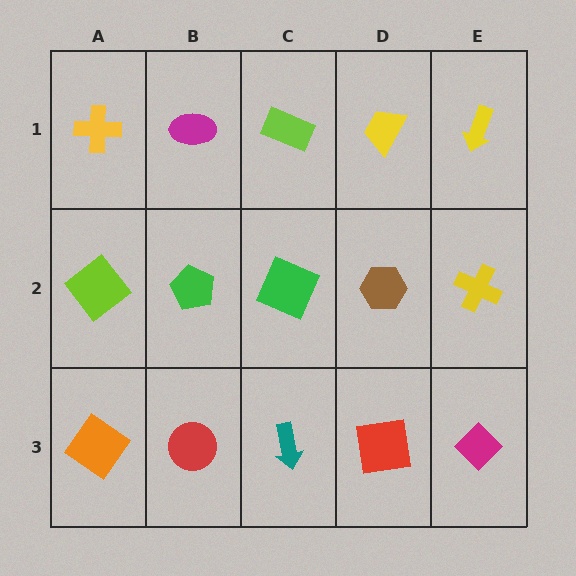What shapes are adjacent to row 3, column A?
A lime diamond (row 2, column A), a red circle (row 3, column B).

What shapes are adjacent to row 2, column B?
A magenta ellipse (row 1, column B), a red circle (row 3, column B), a lime diamond (row 2, column A), a green square (row 2, column C).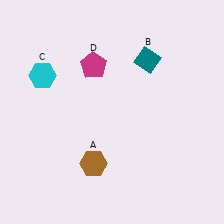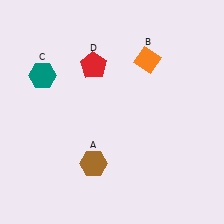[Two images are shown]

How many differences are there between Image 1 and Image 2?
There are 3 differences between the two images.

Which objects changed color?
B changed from teal to orange. C changed from cyan to teal. D changed from magenta to red.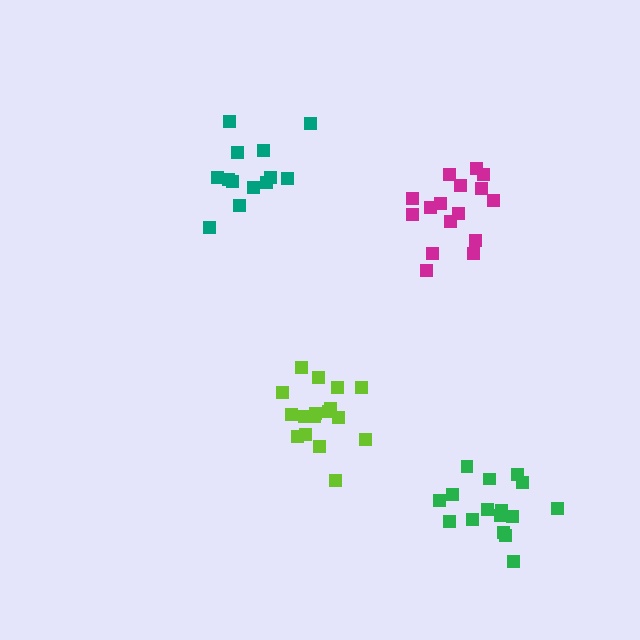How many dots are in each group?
Group 1: 13 dots, Group 2: 17 dots, Group 3: 16 dots, Group 4: 16 dots (62 total).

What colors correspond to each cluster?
The clusters are colored: teal, lime, green, magenta.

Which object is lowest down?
The green cluster is bottommost.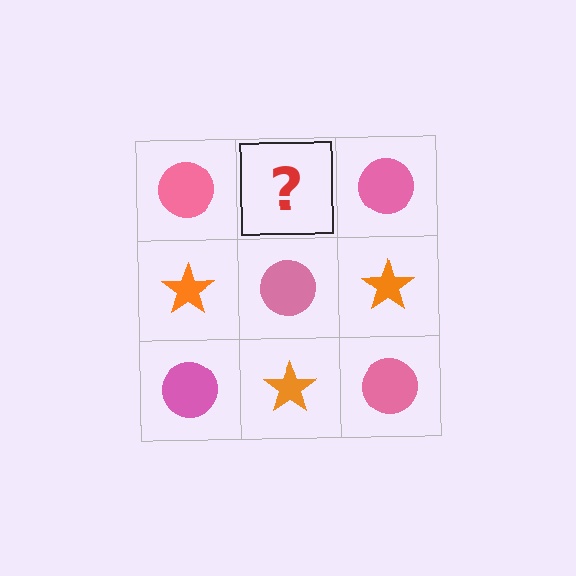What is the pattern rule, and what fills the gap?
The rule is that it alternates pink circle and orange star in a checkerboard pattern. The gap should be filled with an orange star.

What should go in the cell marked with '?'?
The missing cell should contain an orange star.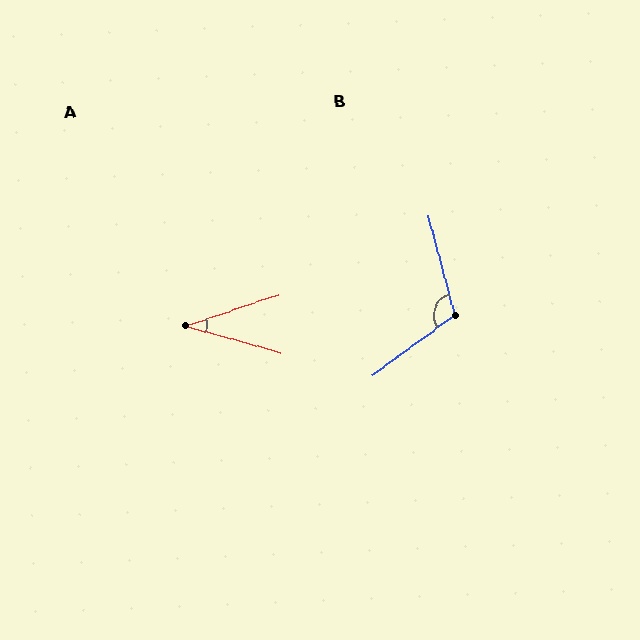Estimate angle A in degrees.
Approximately 34 degrees.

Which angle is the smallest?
A, at approximately 34 degrees.